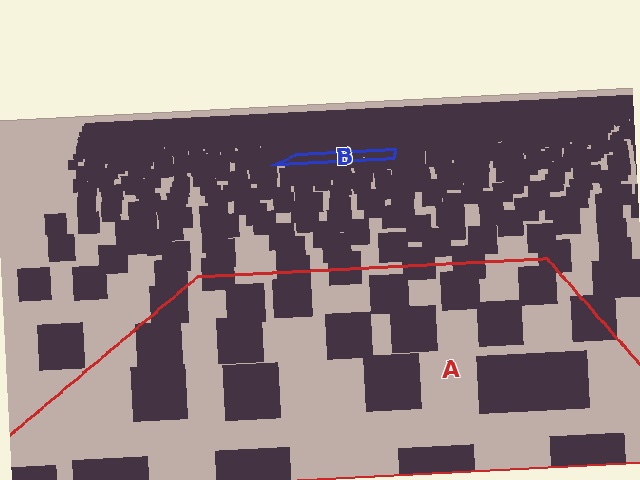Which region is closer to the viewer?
Region A is closer. The texture elements there are larger and more spread out.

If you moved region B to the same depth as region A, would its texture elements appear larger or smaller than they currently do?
They would appear larger. At a closer depth, the same texture elements are projected at a bigger on-screen size.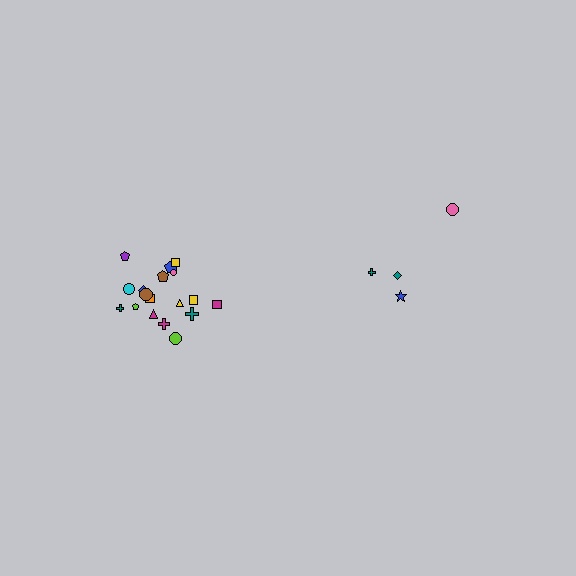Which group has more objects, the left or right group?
The left group.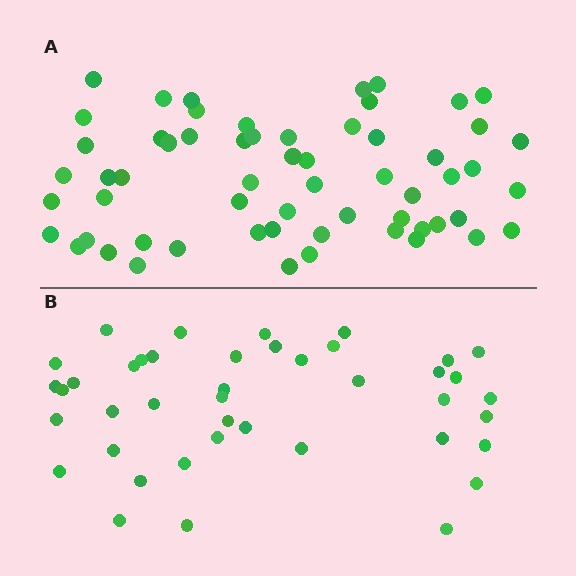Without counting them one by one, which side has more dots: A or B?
Region A (the top region) has more dots.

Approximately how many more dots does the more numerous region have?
Region A has approximately 20 more dots than region B.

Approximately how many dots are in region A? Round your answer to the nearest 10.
About 60 dots.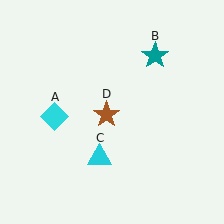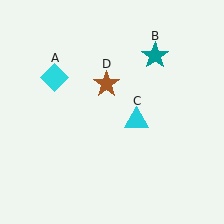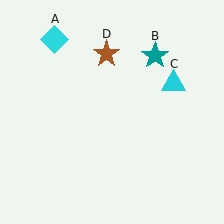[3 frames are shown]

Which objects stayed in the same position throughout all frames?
Teal star (object B) remained stationary.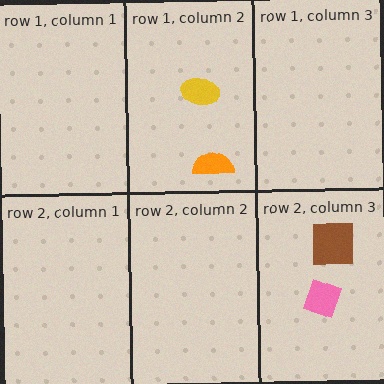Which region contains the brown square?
The row 2, column 3 region.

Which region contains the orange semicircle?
The row 1, column 2 region.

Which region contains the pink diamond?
The row 2, column 3 region.